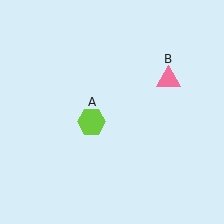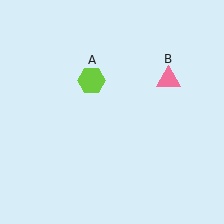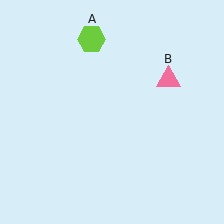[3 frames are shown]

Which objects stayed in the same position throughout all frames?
Pink triangle (object B) remained stationary.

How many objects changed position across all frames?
1 object changed position: lime hexagon (object A).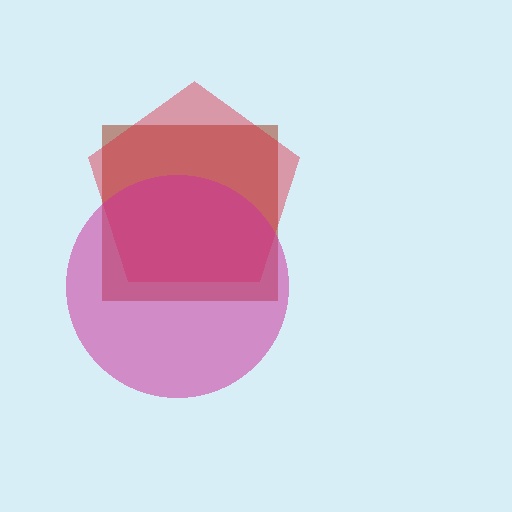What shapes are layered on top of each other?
The layered shapes are: a brown square, a red pentagon, a magenta circle.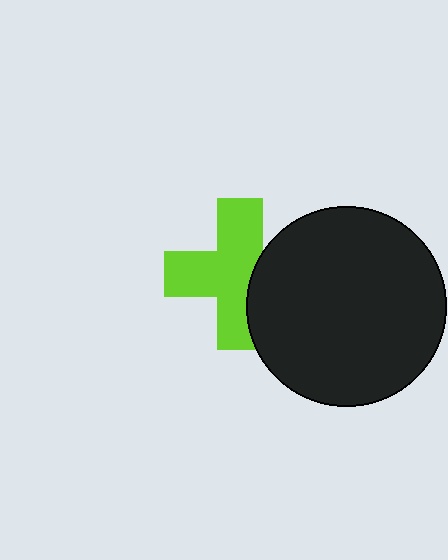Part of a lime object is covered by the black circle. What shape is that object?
It is a cross.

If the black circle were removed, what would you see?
You would see the complete lime cross.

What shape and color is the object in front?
The object in front is a black circle.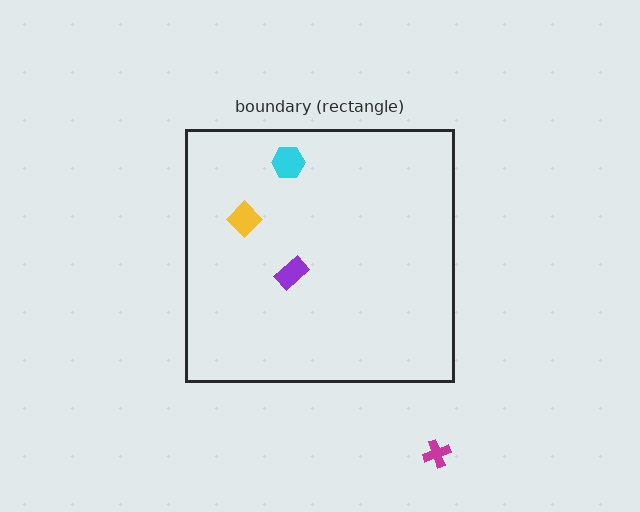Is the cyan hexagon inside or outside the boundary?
Inside.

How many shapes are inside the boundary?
3 inside, 1 outside.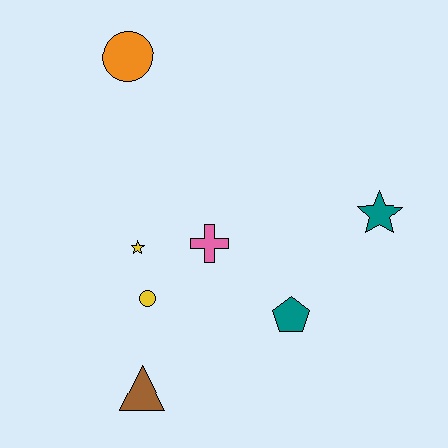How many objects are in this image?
There are 7 objects.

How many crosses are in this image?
There is 1 cross.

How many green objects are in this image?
There are no green objects.